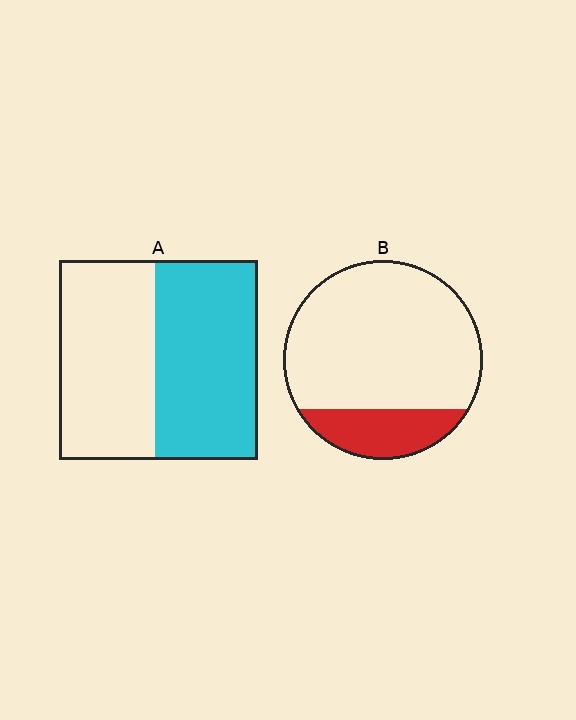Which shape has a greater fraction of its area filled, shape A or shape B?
Shape A.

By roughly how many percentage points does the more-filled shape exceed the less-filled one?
By roughly 30 percentage points (A over B).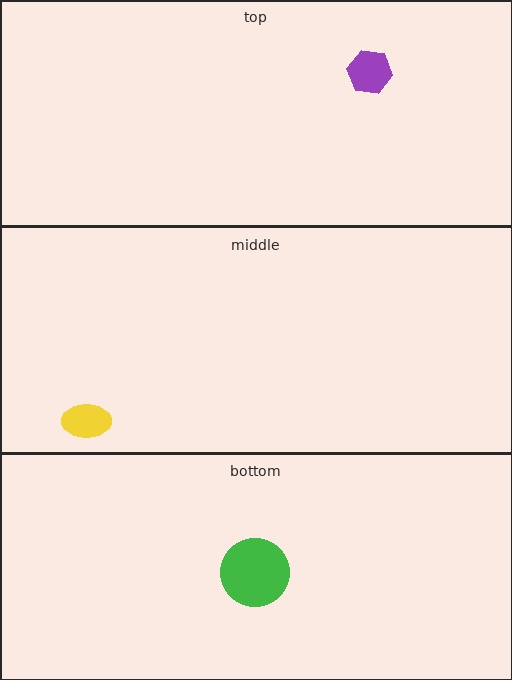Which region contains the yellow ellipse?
The middle region.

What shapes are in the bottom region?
The green circle.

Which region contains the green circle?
The bottom region.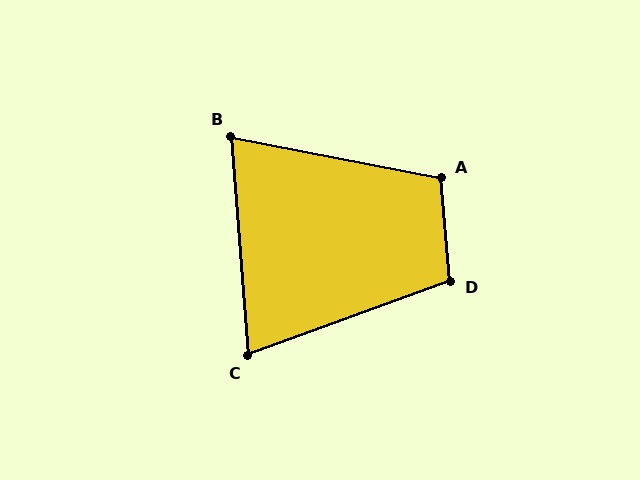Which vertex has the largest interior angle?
A, at approximately 106 degrees.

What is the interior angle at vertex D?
Approximately 105 degrees (obtuse).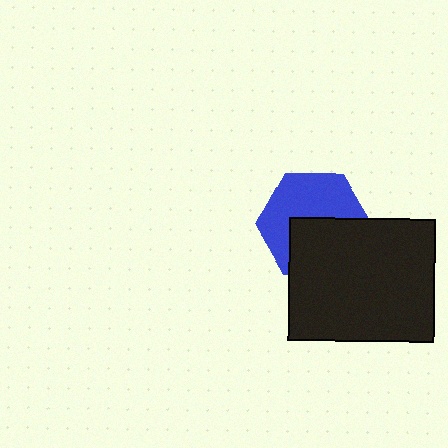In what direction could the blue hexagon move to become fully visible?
The blue hexagon could move up. That would shift it out from behind the black rectangle entirely.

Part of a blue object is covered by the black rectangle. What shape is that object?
It is a hexagon.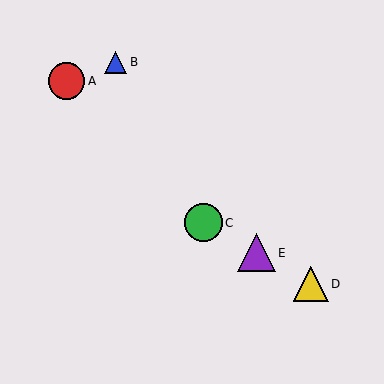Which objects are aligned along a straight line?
Objects C, D, E are aligned along a straight line.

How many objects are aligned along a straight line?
3 objects (C, D, E) are aligned along a straight line.